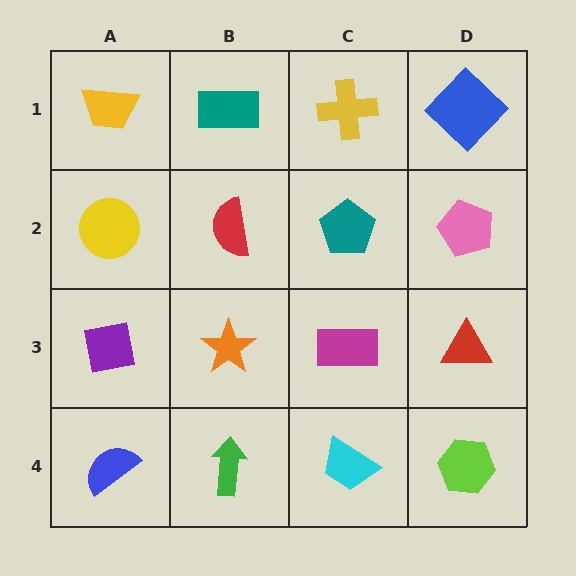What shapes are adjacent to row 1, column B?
A red semicircle (row 2, column B), a yellow trapezoid (row 1, column A), a yellow cross (row 1, column C).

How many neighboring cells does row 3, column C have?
4.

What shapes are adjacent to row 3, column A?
A yellow circle (row 2, column A), a blue semicircle (row 4, column A), an orange star (row 3, column B).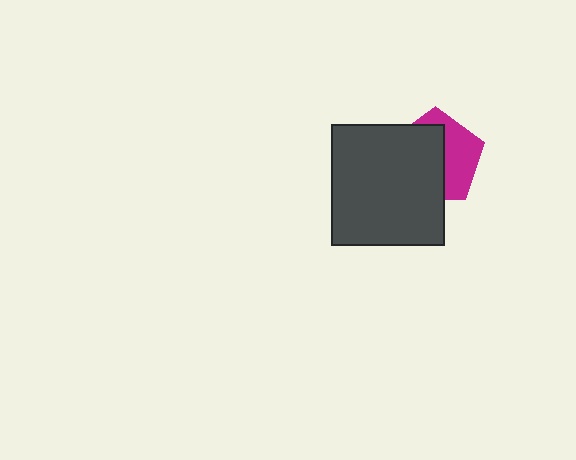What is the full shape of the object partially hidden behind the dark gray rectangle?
The partially hidden object is a magenta pentagon.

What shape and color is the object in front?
The object in front is a dark gray rectangle.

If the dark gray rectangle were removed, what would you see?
You would see the complete magenta pentagon.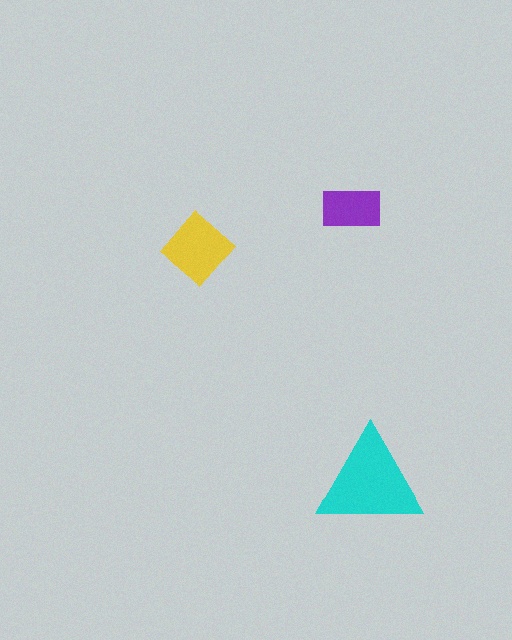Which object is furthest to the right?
The cyan triangle is rightmost.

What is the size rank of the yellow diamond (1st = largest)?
2nd.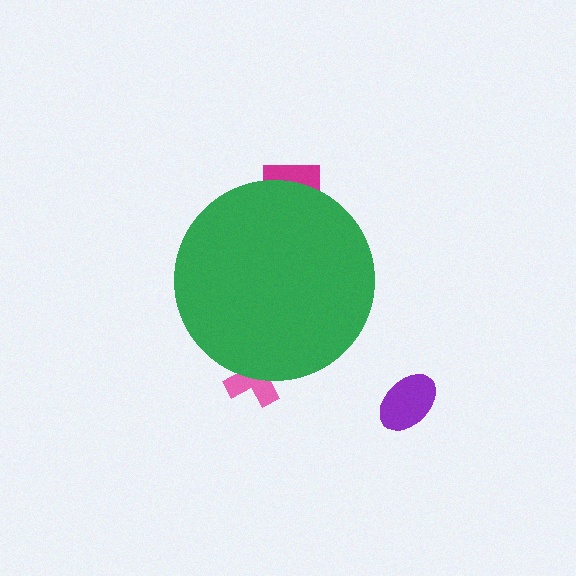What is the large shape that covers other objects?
A green circle.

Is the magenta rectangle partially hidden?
Yes, the magenta rectangle is partially hidden behind the green circle.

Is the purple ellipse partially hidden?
No, the purple ellipse is fully visible.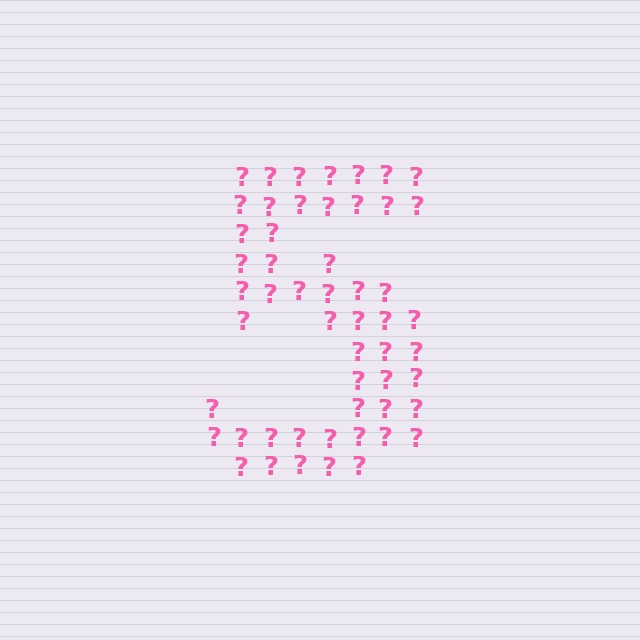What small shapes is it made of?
It is made of small question marks.